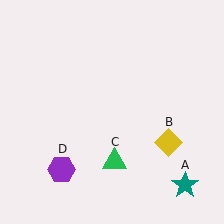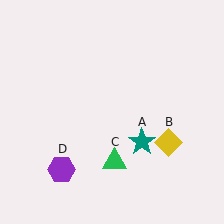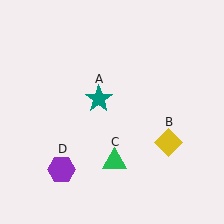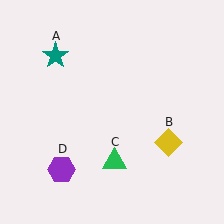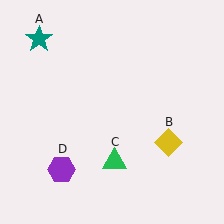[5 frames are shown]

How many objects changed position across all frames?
1 object changed position: teal star (object A).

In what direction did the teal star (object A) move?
The teal star (object A) moved up and to the left.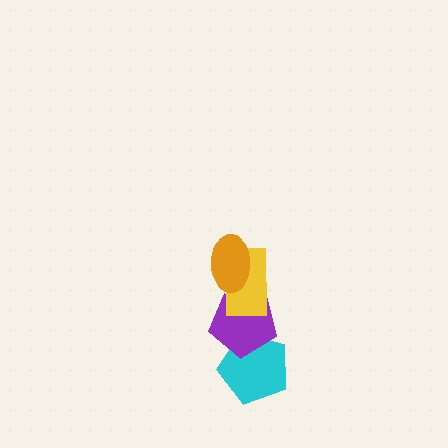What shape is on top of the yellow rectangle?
The orange ellipse is on top of the yellow rectangle.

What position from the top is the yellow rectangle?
The yellow rectangle is 2nd from the top.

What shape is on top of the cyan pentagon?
The purple pentagon is on top of the cyan pentagon.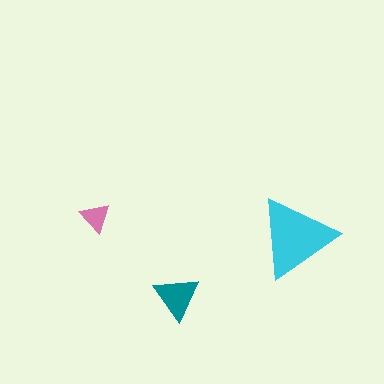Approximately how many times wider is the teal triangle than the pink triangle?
About 1.5 times wider.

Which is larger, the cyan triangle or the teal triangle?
The cyan one.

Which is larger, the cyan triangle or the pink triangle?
The cyan one.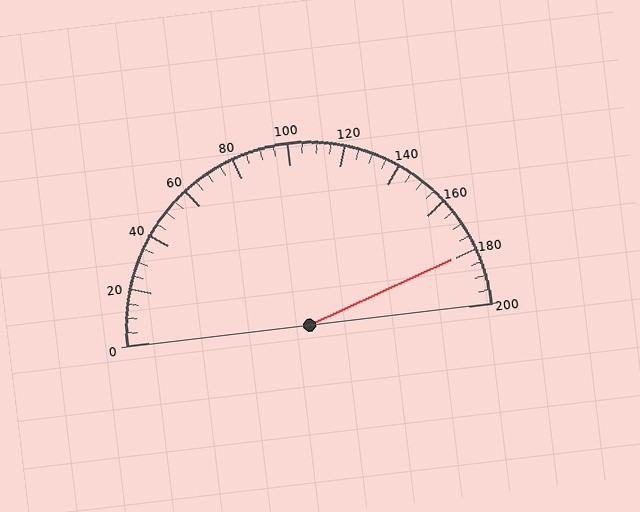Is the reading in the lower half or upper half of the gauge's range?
The reading is in the upper half of the range (0 to 200).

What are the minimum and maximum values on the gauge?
The gauge ranges from 0 to 200.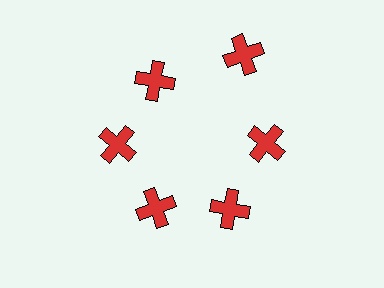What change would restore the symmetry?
The symmetry would be restored by moving it inward, back onto the ring so that all 6 crosses sit at equal angles and equal distance from the center.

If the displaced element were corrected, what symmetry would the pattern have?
It would have 6-fold rotational symmetry — the pattern would map onto itself every 60 degrees.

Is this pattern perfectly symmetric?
No. The 6 red crosses are arranged in a ring, but one element near the 1 o'clock position is pushed outward from the center, breaking the 6-fold rotational symmetry.